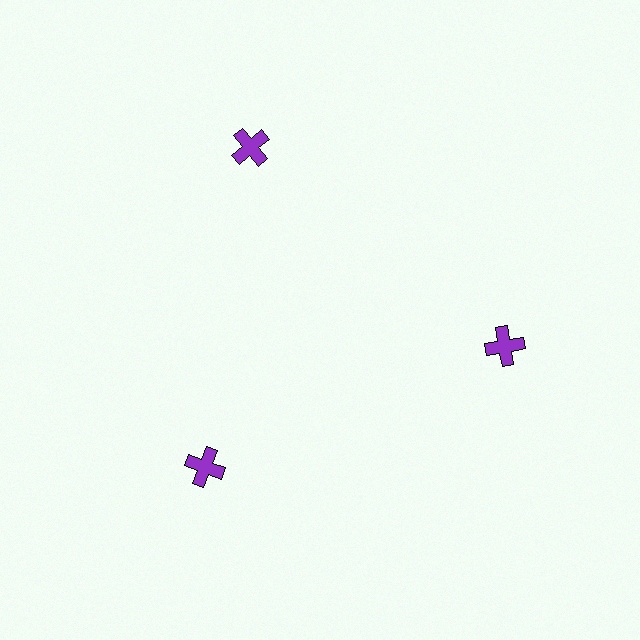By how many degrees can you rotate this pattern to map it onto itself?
The pattern maps onto itself every 120 degrees of rotation.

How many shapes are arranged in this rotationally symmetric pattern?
There are 3 shapes, arranged in 3 groups of 1.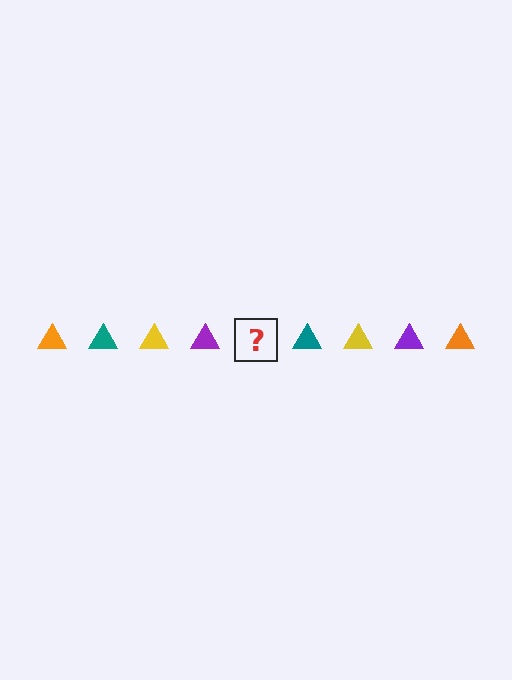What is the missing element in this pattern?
The missing element is an orange triangle.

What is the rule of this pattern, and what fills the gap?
The rule is that the pattern cycles through orange, teal, yellow, purple triangles. The gap should be filled with an orange triangle.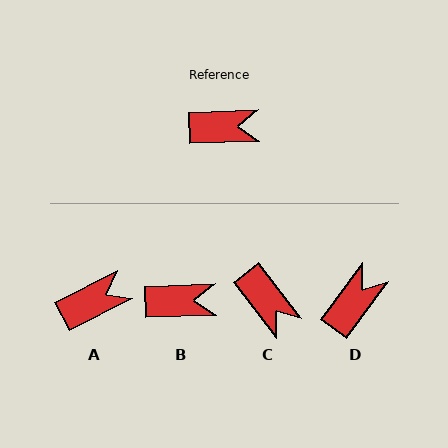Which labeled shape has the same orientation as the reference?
B.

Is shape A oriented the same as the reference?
No, it is off by about 25 degrees.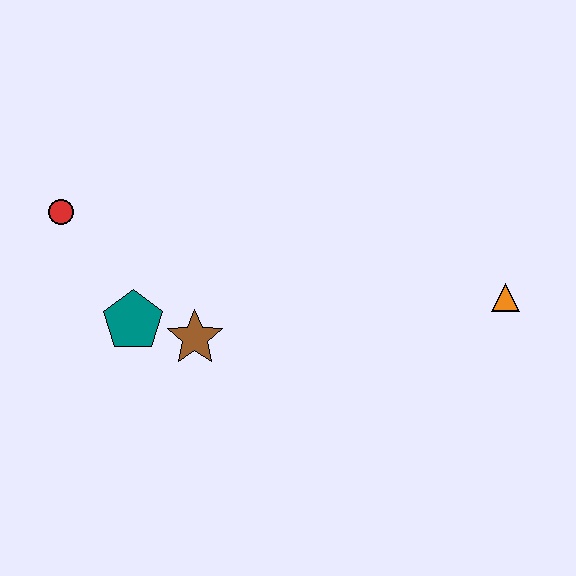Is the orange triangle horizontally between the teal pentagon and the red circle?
No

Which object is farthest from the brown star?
The orange triangle is farthest from the brown star.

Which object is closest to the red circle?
The teal pentagon is closest to the red circle.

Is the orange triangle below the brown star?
No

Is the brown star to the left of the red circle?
No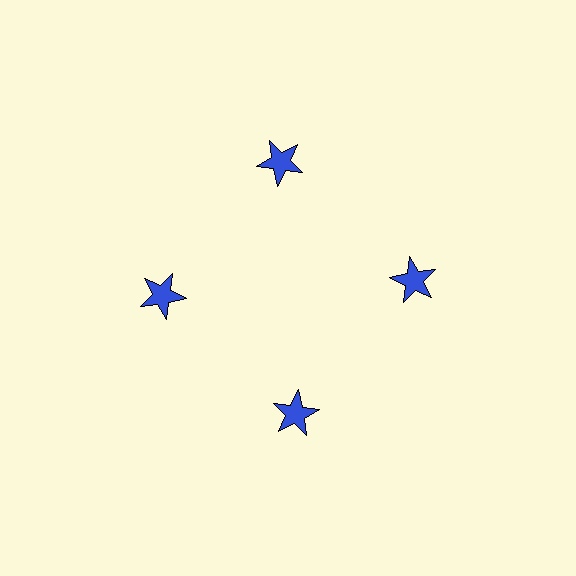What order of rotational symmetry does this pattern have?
This pattern has 4-fold rotational symmetry.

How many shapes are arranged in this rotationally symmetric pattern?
There are 4 shapes, arranged in 4 groups of 1.